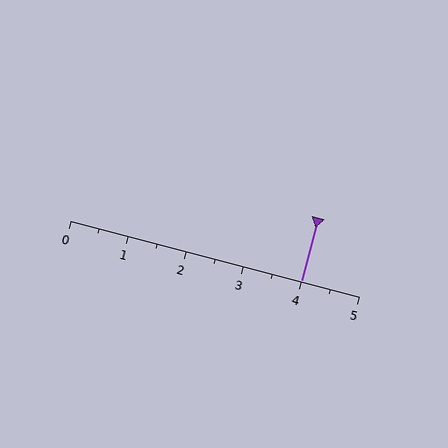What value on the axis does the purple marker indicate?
The marker indicates approximately 4.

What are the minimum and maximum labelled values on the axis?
The axis runs from 0 to 5.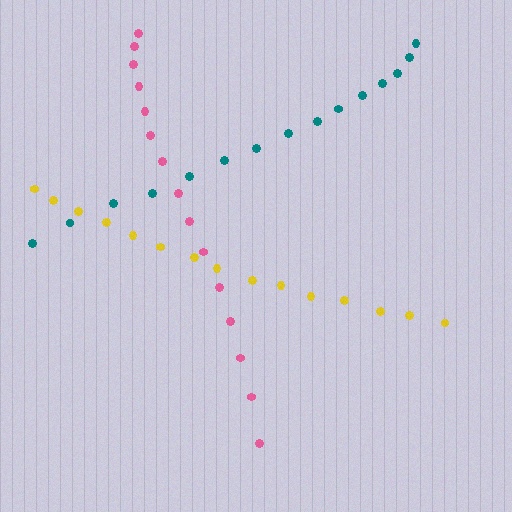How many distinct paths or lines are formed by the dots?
There are 3 distinct paths.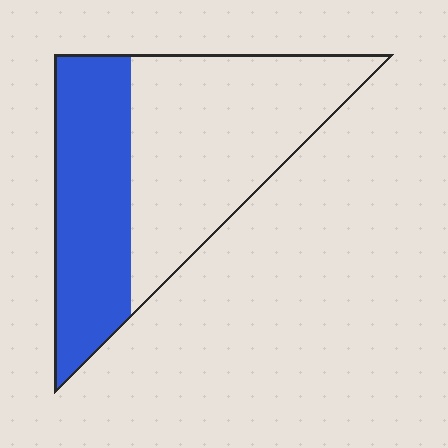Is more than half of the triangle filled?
No.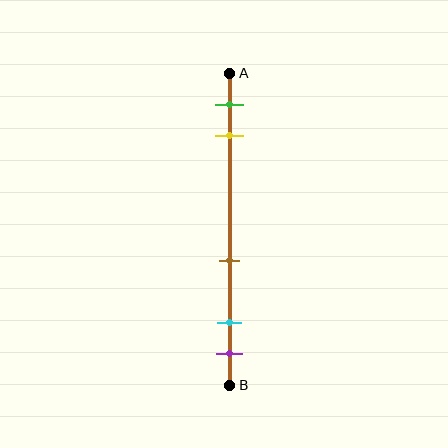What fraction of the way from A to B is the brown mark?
The brown mark is approximately 60% (0.6) of the way from A to B.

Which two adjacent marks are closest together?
The cyan and purple marks are the closest adjacent pair.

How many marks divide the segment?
There are 5 marks dividing the segment.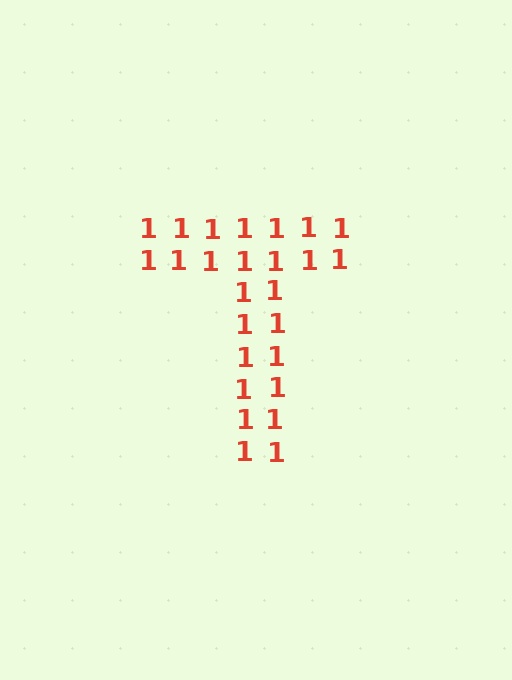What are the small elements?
The small elements are digit 1's.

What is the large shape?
The large shape is the letter T.